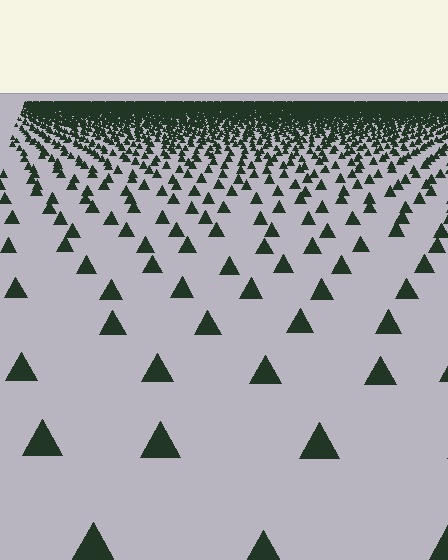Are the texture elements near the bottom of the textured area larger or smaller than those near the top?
Larger. Near the bottom, elements are closer to the viewer and appear at a bigger on-screen size.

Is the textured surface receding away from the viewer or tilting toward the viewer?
The surface is receding away from the viewer. Texture elements get smaller and denser toward the top.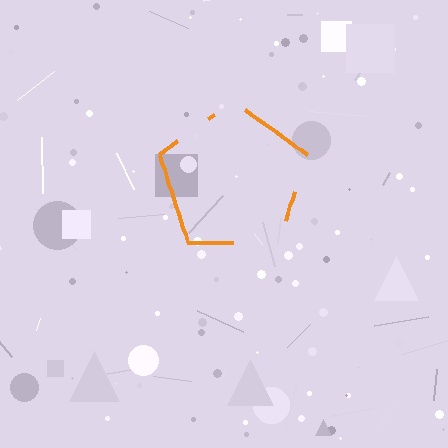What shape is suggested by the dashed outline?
The dashed outline suggests a pentagon.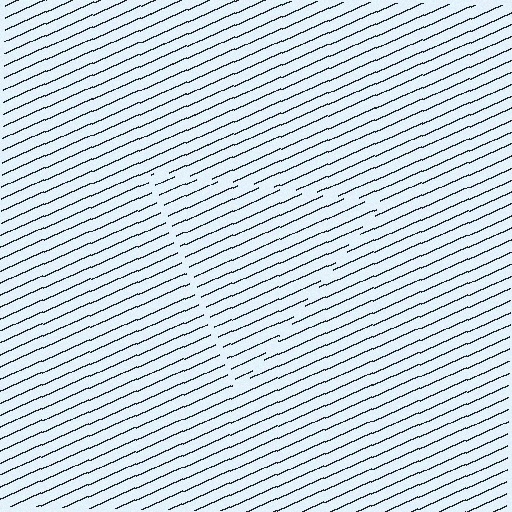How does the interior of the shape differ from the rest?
The interior of the shape contains the same grating, shifted by half a period — the contour is defined by the phase discontinuity where line-ends from the inner and outer gratings abut.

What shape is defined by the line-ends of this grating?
An illusory triangle. The interior of the shape contains the same grating, shifted by half a period — the contour is defined by the phase discontinuity where line-ends from the inner and outer gratings abut.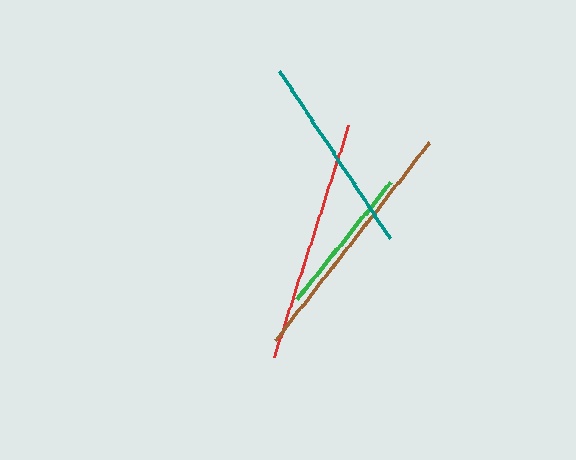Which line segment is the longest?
The brown line is the longest at approximately 249 pixels.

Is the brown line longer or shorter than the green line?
The brown line is longer than the green line.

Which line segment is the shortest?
The green line is the shortest at approximately 150 pixels.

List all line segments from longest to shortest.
From longest to shortest: brown, red, teal, green.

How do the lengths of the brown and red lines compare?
The brown and red lines are approximately the same length.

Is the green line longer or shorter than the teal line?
The teal line is longer than the green line.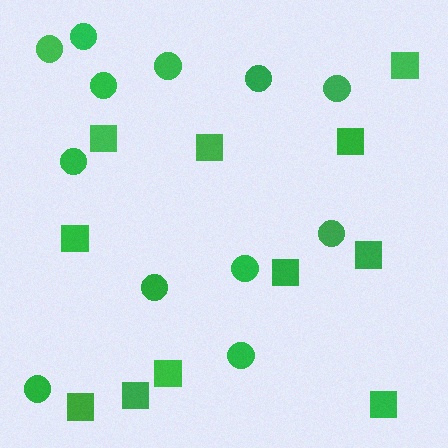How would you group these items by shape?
There are 2 groups: one group of circles (12) and one group of squares (11).